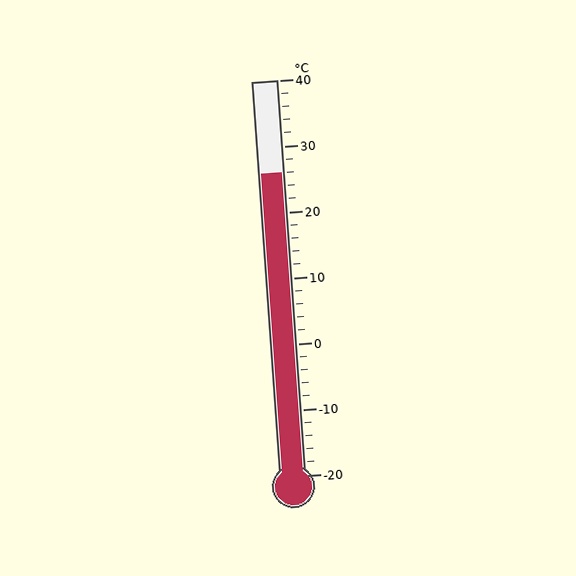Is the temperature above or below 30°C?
The temperature is below 30°C.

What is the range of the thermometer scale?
The thermometer scale ranges from -20°C to 40°C.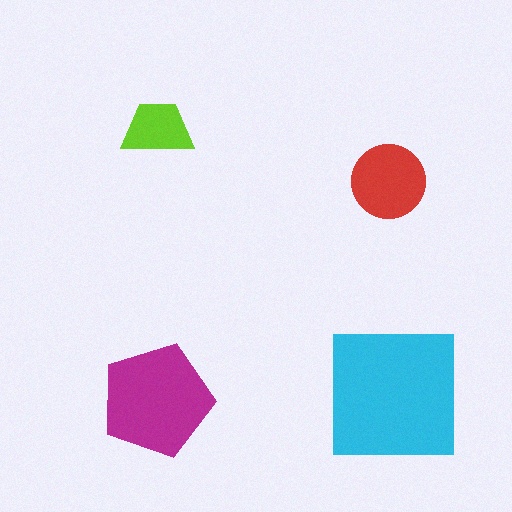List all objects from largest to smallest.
The cyan square, the magenta pentagon, the red circle, the lime trapezoid.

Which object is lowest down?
The magenta pentagon is bottommost.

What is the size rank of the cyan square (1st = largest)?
1st.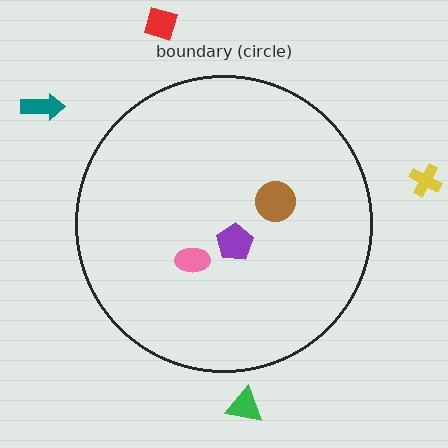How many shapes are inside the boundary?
3 inside, 4 outside.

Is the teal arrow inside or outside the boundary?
Outside.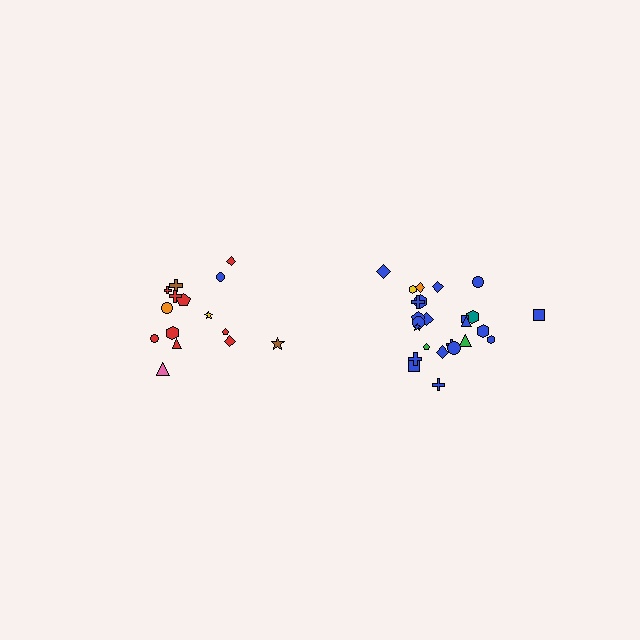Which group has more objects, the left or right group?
The right group.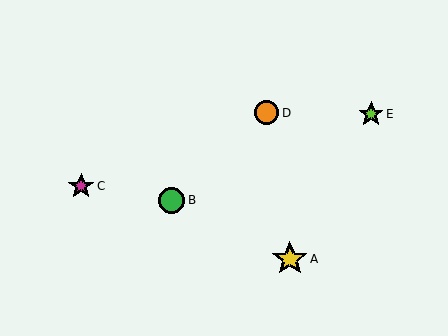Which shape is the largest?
The yellow star (labeled A) is the largest.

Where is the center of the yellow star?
The center of the yellow star is at (290, 259).